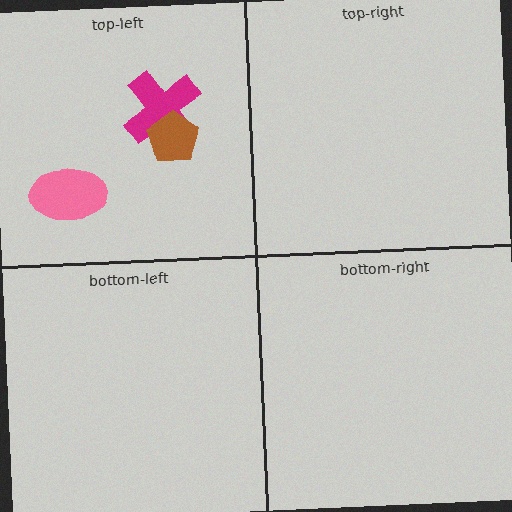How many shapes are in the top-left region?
3.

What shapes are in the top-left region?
The pink ellipse, the magenta cross, the brown pentagon.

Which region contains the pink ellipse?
The top-left region.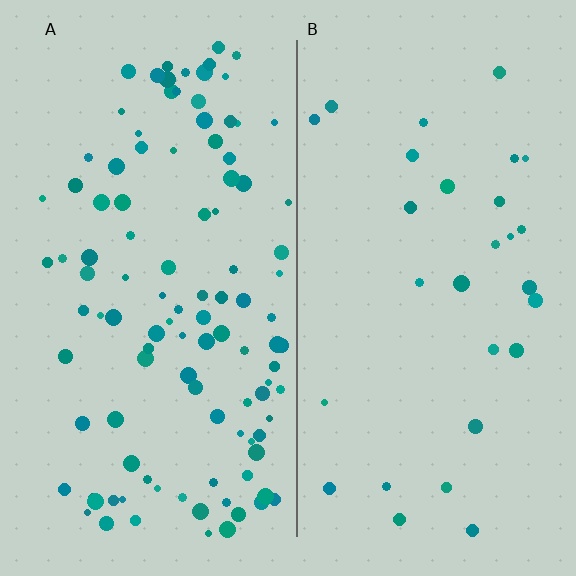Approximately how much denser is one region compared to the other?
Approximately 3.7× — region A over region B.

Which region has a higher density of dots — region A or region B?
A (the left).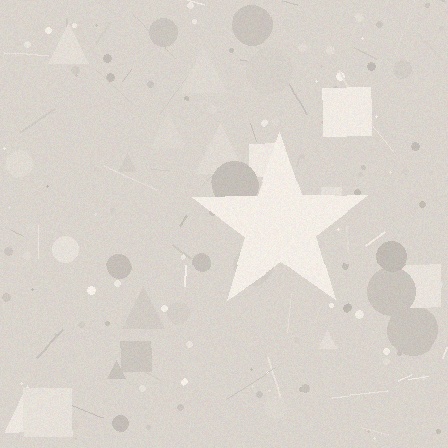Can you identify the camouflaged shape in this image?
The camouflaged shape is a star.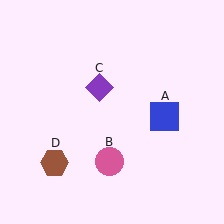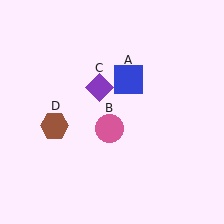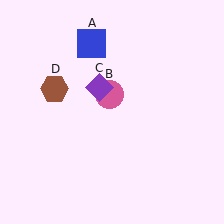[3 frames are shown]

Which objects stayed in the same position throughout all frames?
Purple diamond (object C) remained stationary.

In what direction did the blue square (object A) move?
The blue square (object A) moved up and to the left.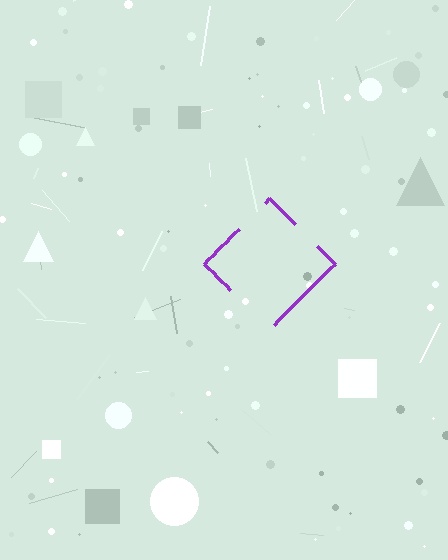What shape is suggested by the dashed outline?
The dashed outline suggests a diamond.